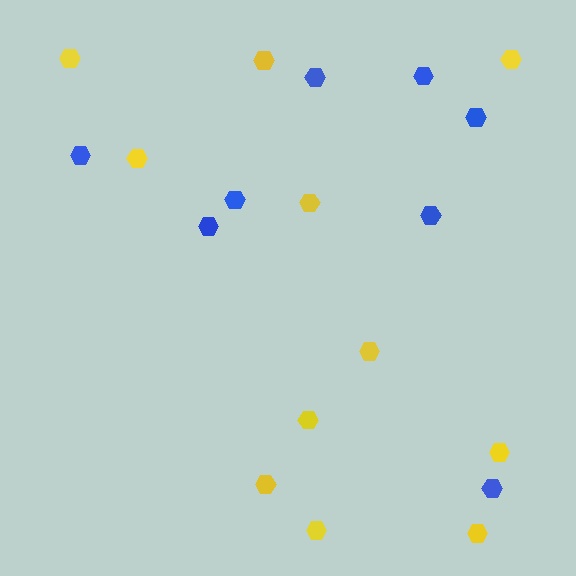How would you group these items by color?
There are 2 groups: one group of yellow hexagons (11) and one group of blue hexagons (8).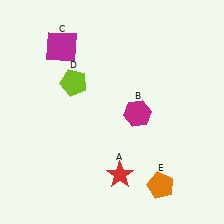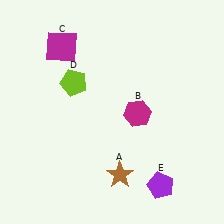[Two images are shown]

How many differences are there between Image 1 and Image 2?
There are 2 differences between the two images.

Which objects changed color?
A changed from red to brown. E changed from orange to purple.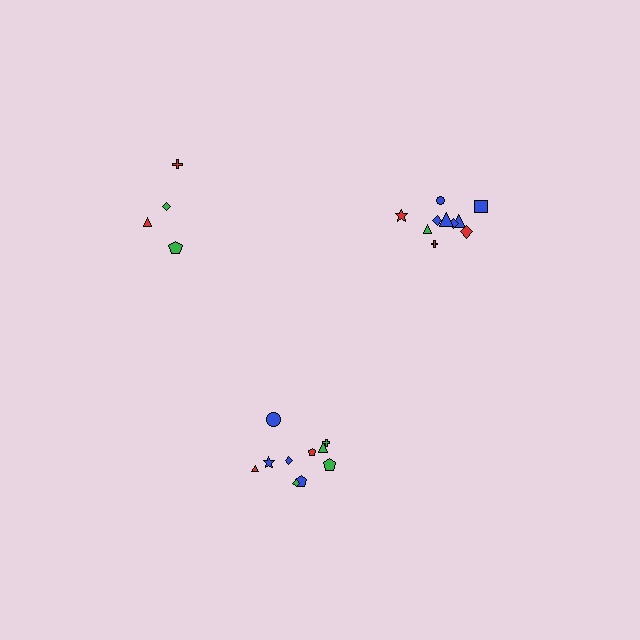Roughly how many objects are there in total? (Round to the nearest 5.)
Roughly 25 objects in total.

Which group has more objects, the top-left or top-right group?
The top-right group.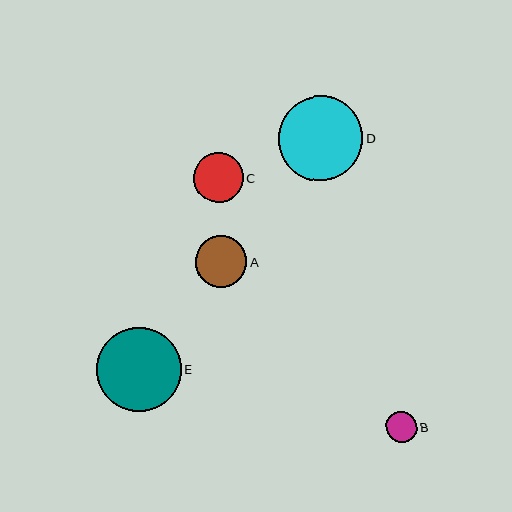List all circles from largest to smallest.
From largest to smallest: E, D, A, C, B.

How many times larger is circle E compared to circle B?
Circle E is approximately 2.7 times the size of circle B.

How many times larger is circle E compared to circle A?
Circle E is approximately 1.6 times the size of circle A.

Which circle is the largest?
Circle E is the largest with a size of approximately 85 pixels.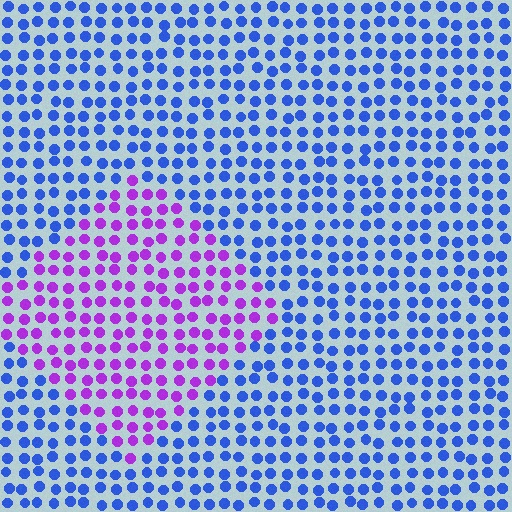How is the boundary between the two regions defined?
The boundary is defined purely by a slight shift in hue (about 60 degrees). Spacing, size, and orientation are identical on both sides.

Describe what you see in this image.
The image is filled with small blue elements in a uniform arrangement. A diamond-shaped region is visible where the elements are tinted to a slightly different hue, forming a subtle color boundary.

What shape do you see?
I see a diamond.